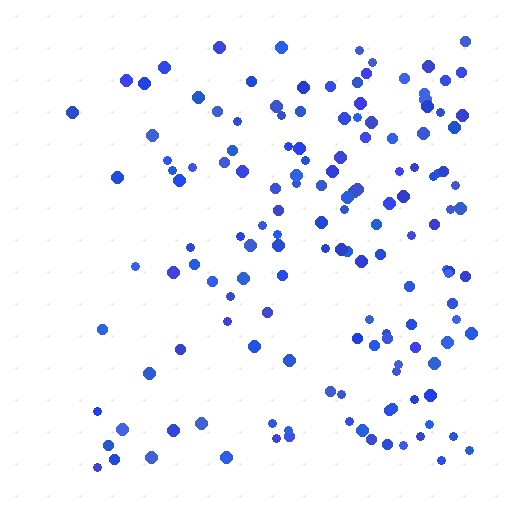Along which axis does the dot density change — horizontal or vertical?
Horizontal.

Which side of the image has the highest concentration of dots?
The right.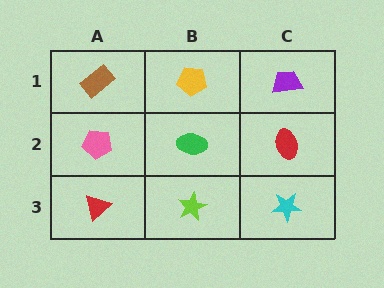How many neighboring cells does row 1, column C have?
2.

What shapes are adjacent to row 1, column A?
A pink pentagon (row 2, column A), a yellow pentagon (row 1, column B).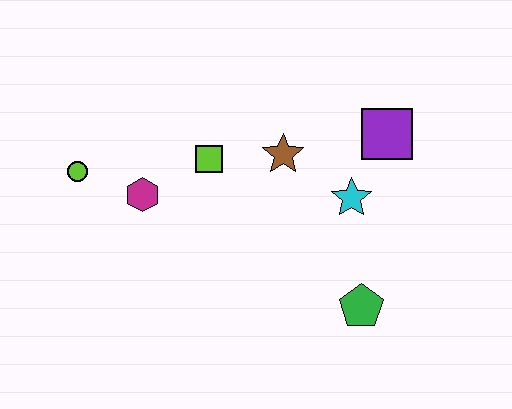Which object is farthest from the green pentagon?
The lime circle is farthest from the green pentagon.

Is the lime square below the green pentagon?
No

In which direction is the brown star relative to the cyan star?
The brown star is to the left of the cyan star.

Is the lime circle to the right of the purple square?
No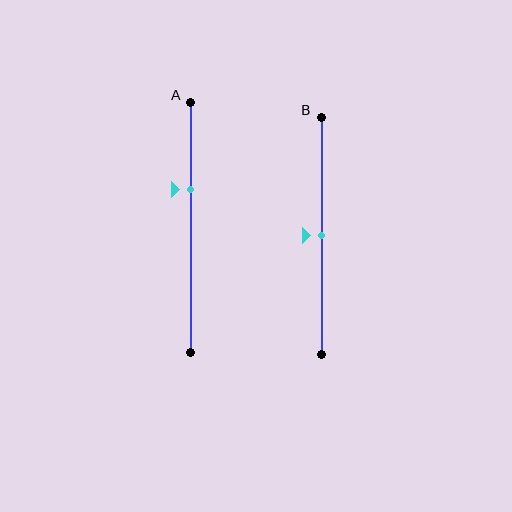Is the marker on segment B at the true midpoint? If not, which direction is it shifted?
Yes, the marker on segment B is at the true midpoint.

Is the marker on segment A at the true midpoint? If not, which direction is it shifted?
No, the marker on segment A is shifted upward by about 15% of the segment length.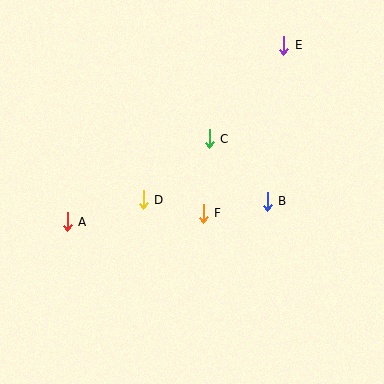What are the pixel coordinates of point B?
Point B is at (267, 201).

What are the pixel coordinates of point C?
Point C is at (209, 139).